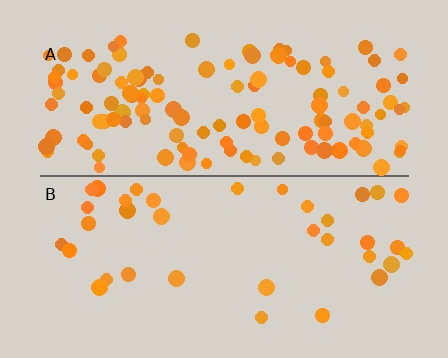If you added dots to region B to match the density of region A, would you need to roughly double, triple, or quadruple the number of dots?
Approximately triple.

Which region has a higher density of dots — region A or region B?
A (the top).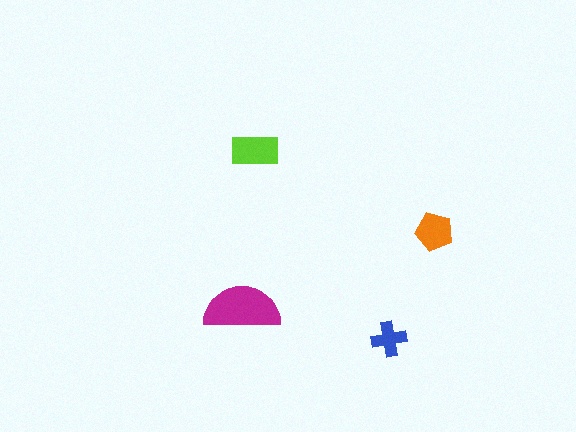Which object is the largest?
The magenta semicircle.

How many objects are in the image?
There are 4 objects in the image.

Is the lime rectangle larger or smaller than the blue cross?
Larger.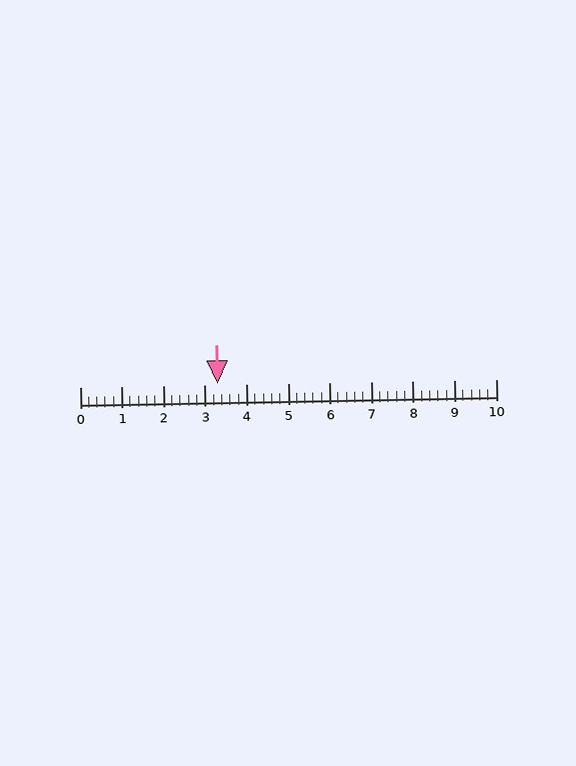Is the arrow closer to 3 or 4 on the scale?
The arrow is closer to 3.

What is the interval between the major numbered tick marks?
The major tick marks are spaced 1 units apart.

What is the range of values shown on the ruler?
The ruler shows values from 0 to 10.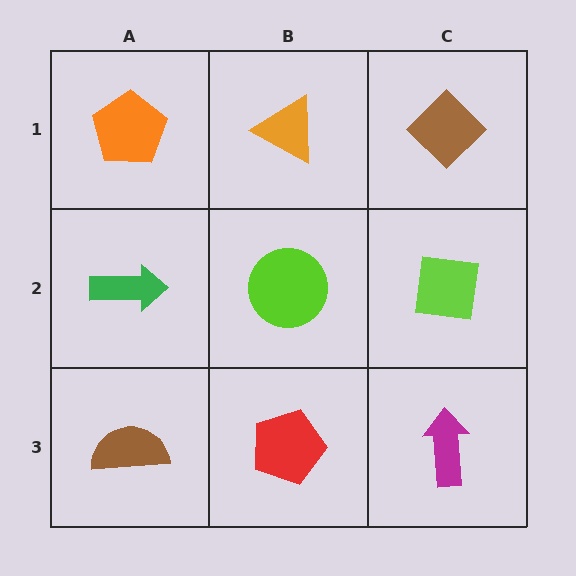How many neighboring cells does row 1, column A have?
2.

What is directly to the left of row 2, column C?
A lime circle.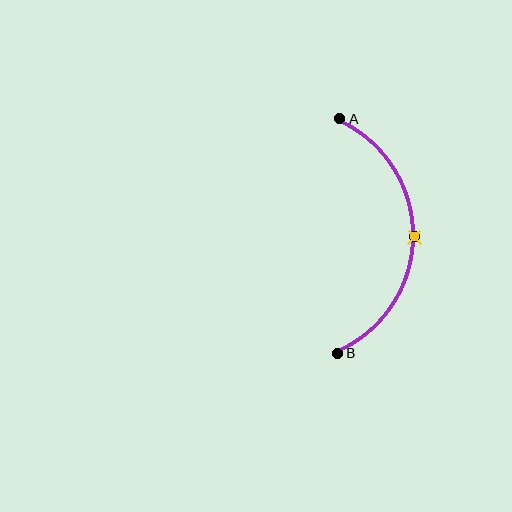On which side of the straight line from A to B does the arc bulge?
The arc bulges to the right of the straight line connecting A and B.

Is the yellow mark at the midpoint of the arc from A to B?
Yes. The yellow mark lies on the arc at equal arc-length from both A and B — it is the arc midpoint.